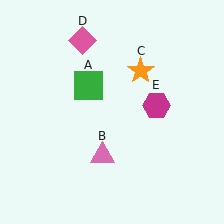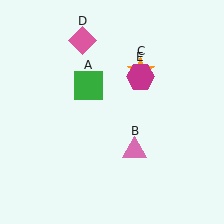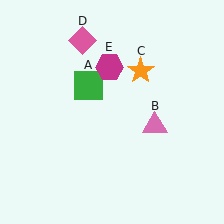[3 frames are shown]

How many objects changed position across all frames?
2 objects changed position: pink triangle (object B), magenta hexagon (object E).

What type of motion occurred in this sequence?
The pink triangle (object B), magenta hexagon (object E) rotated counterclockwise around the center of the scene.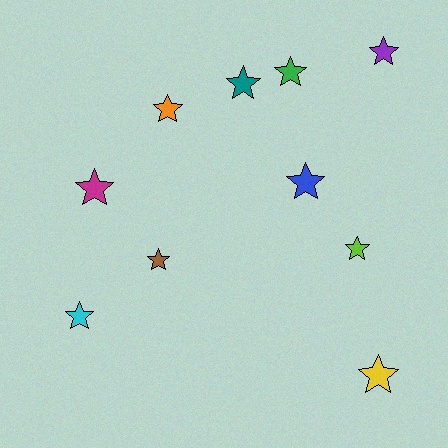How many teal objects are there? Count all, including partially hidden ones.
There is 1 teal object.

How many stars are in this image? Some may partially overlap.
There are 10 stars.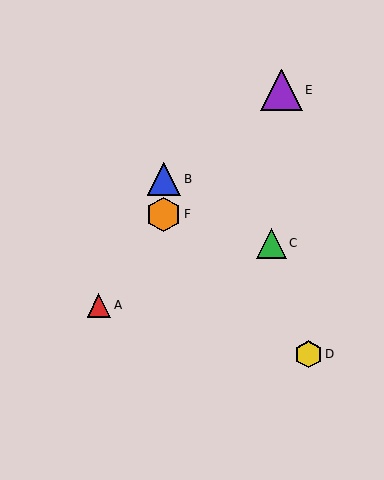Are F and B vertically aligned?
Yes, both are at x≈164.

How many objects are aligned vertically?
2 objects (B, F) are aligned vertically.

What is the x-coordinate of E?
Object E is at x≈281.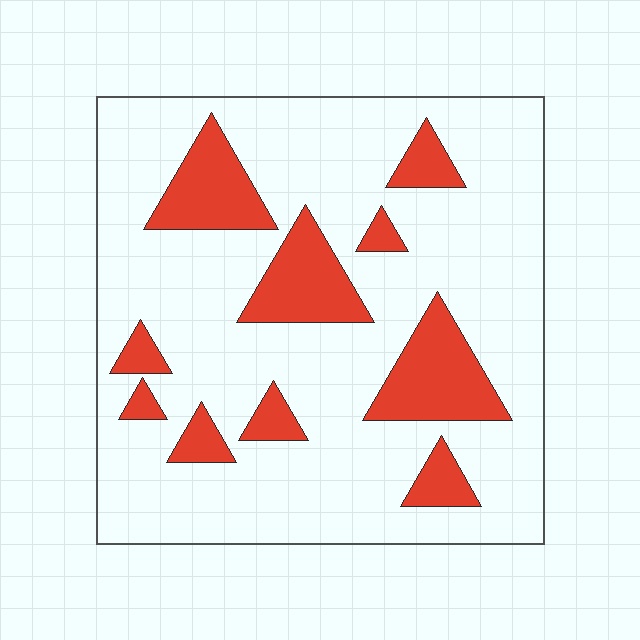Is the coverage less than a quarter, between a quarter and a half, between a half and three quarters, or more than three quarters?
Less than a quarter.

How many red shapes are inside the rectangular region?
10.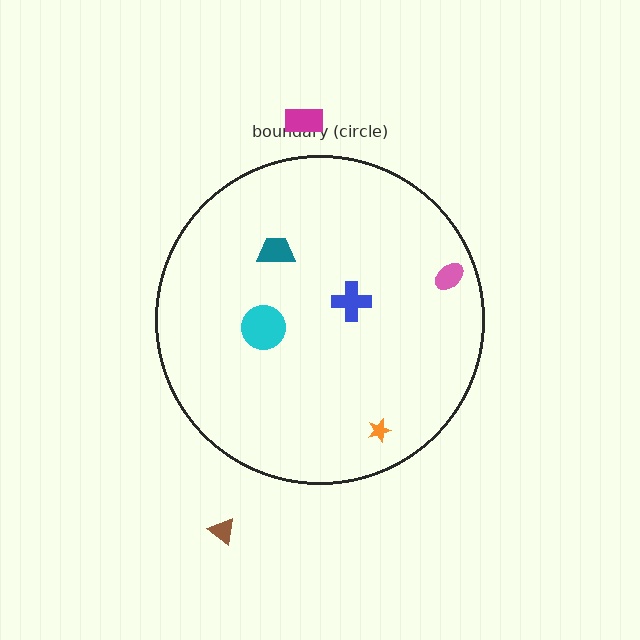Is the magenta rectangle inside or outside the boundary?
Outside.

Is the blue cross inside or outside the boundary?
Inside.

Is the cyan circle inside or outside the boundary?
Inside.